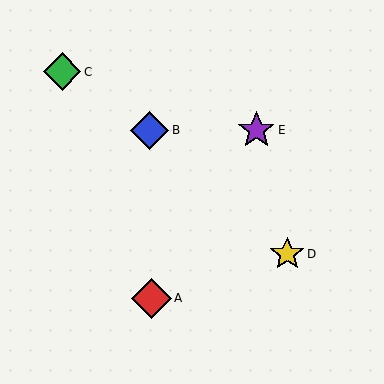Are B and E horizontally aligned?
Yes, both are at y≈130.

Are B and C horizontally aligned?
No, B is at y≈130 and C is at y≈72.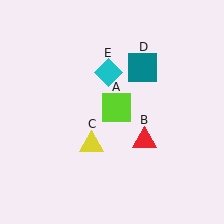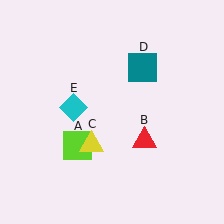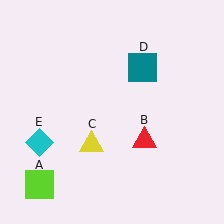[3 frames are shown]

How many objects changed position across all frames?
2 objects changed position: lime square (object A), cyan diamond (object E).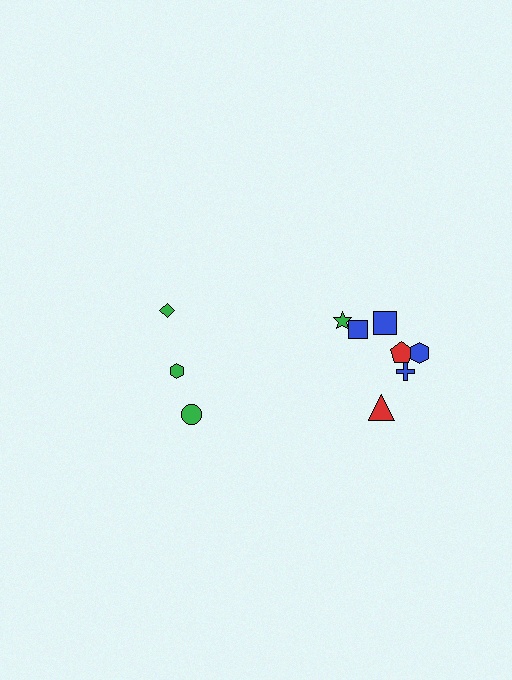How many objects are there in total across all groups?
There are 10 objects.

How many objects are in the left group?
There are 3 objects.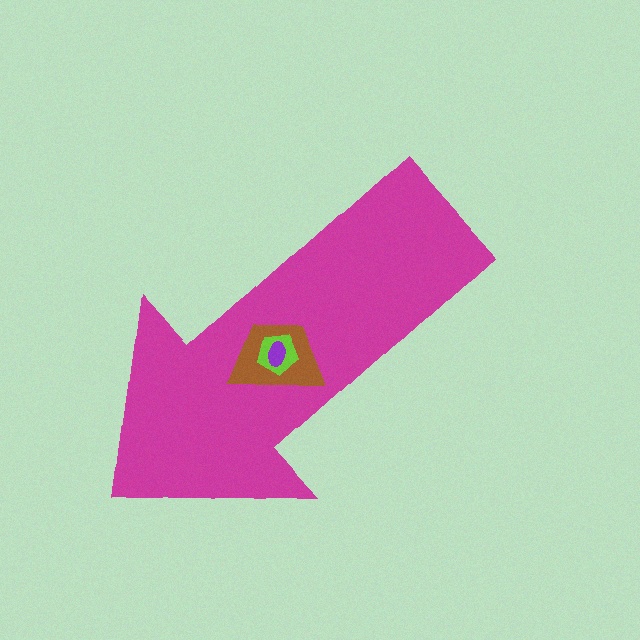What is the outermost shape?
The magenta arrow.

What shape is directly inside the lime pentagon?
The purple ellipse.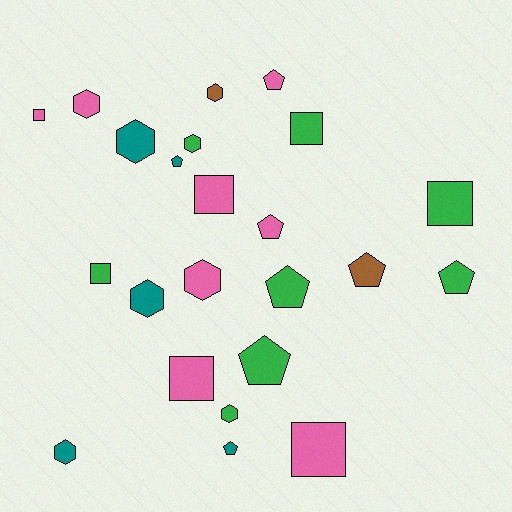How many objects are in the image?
There are 23 objects.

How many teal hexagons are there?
There are 3 teal hexagons.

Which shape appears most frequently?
Hexagon, with 8 objects.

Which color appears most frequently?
Green, with 8 objects.